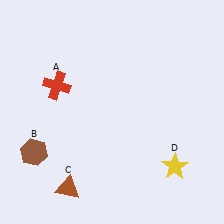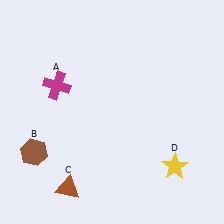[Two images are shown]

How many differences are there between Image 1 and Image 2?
There is 1 difference between the two images.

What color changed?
The cross (A) changed from red in Image 1 to magenta in Image 2.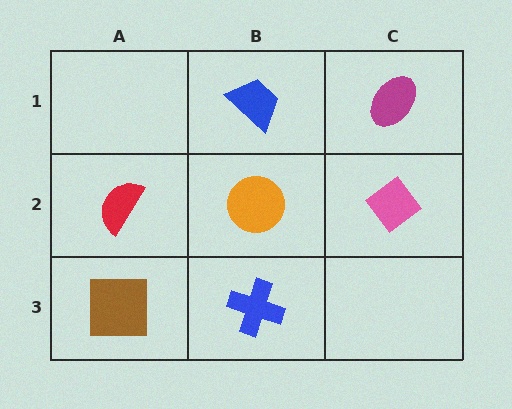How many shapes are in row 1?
2 shapes.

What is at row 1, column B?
A blue trapezoid.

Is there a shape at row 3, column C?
No, that cell is empty.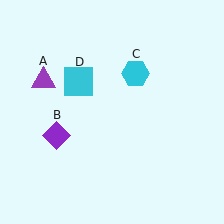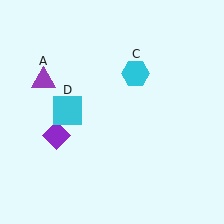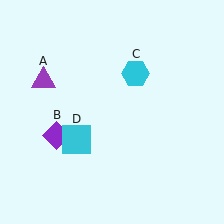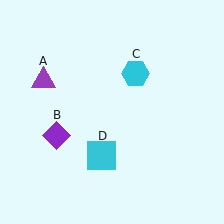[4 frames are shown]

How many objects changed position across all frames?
1 object changed position: cyan square (object D).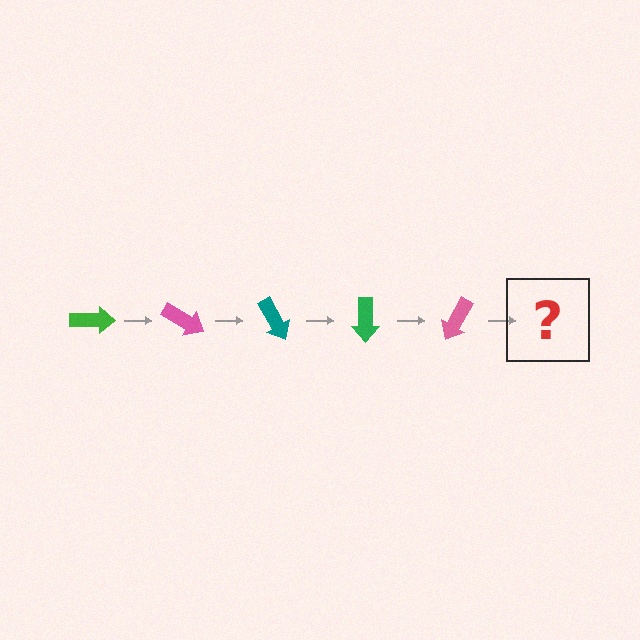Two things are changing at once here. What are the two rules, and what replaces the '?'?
The two rules are that it rotates 30 degrees each step and the color cycles through green, pink, and teal. The '?' should be a teal arrow, rotated 150 degrees from the start.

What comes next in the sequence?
The next element should be a teal arrow, rotated 150 degrees from the start.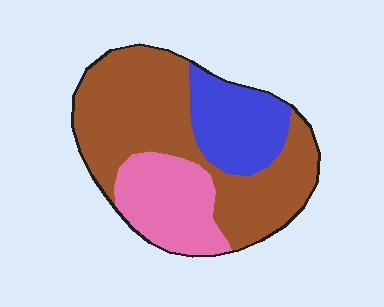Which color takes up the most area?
Brown, at roughly 55%.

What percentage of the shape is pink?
Pink covers about 25% of the shape.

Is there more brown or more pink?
Brown.